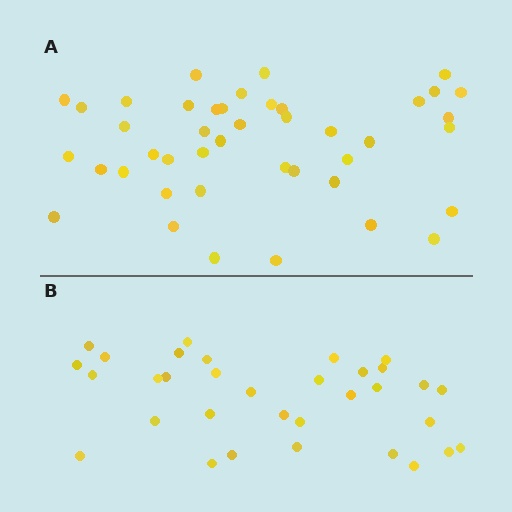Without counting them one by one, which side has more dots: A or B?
Region A (the top region) has more dots.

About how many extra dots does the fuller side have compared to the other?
Region A has roughly 10 or so more dots than region B.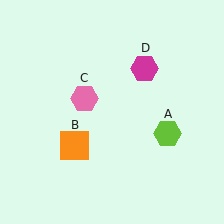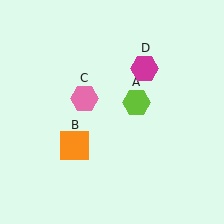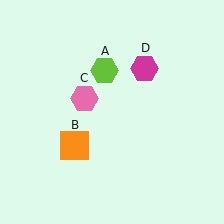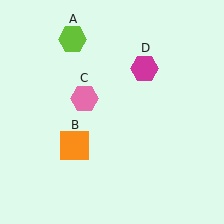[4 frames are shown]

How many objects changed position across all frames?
1 object changed position: lime hexagon (object A).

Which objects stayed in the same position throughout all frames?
Orange square (object B) and pink hexagon (object C) and magenta hexagon (object D) remained stationary.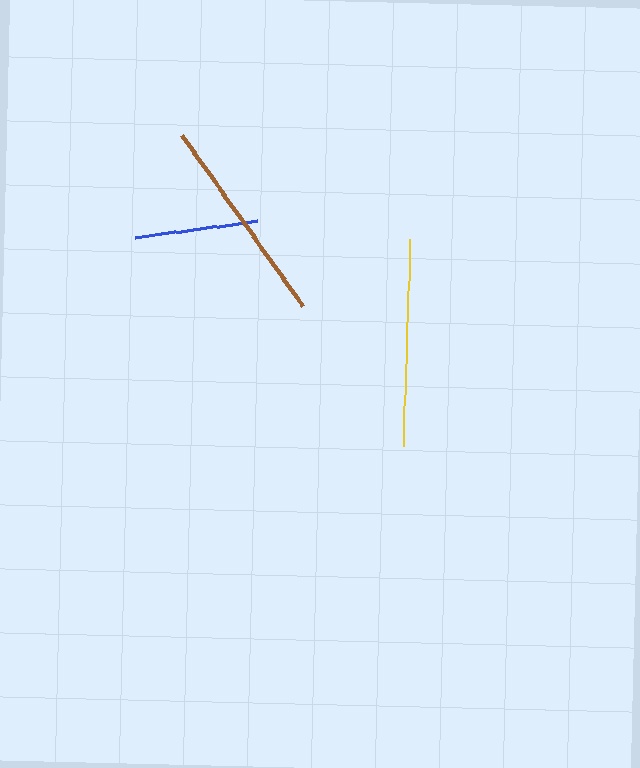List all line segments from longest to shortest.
From longest to shortest: brown, yellow, blue.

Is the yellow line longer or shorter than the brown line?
The brown line is longer than the yellow line.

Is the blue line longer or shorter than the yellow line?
The yellow line is longer than the blue line.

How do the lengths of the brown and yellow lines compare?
The brown and yellow lines are approximately the same length.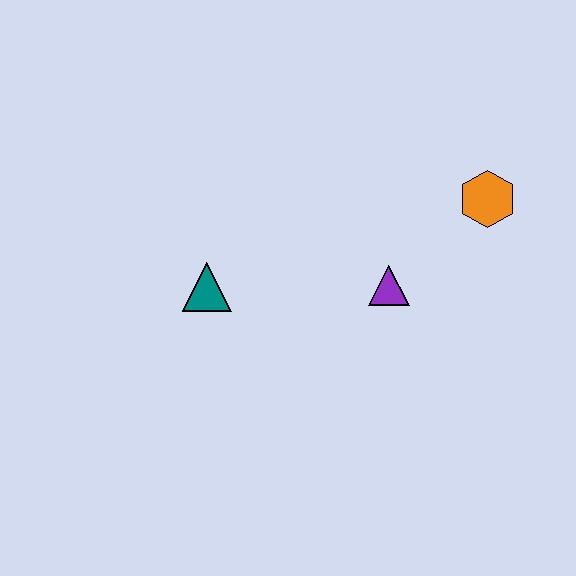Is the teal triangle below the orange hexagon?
Yes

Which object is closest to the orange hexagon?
The purple triangle is closest to the orange hexagon.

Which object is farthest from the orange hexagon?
The teal triangle is farthest from the orange hexagon.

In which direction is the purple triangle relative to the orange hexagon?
The purple triangle is to the left of the orange hexagon.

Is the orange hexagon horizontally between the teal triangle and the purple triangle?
No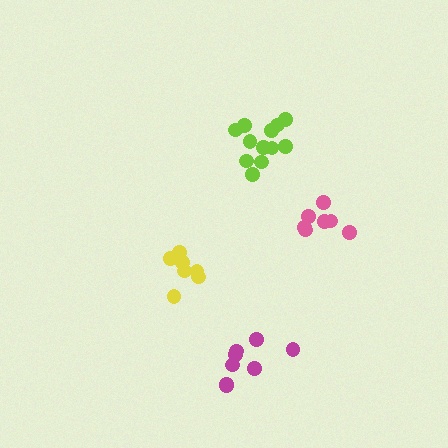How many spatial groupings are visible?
There are 4 spatial groupings.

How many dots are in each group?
Group 1: 7 dots, Group 2: 8 dots, Group 3: 12 dots, Group 4: 7 dots (34 total).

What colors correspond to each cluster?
The clusters are colored: yellow, magenta, lime, pink.